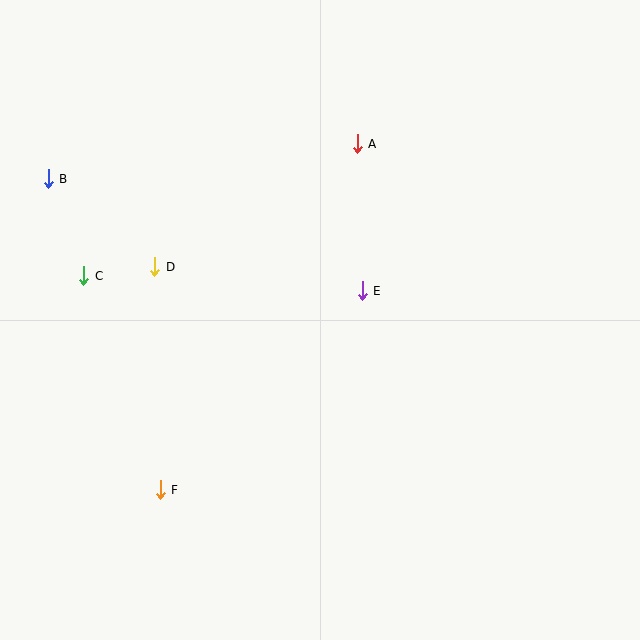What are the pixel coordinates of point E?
Point E is at (362, 291).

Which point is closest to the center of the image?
Point E at (362, 291) is closest to the center.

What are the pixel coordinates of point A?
Point A is at (357, 144).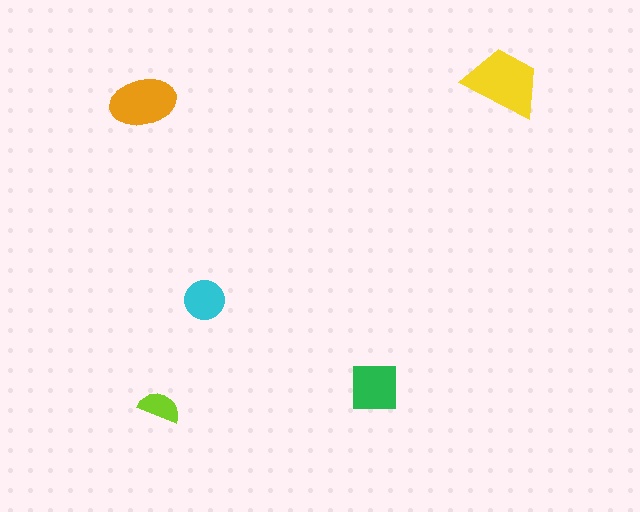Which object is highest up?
The yellow trapezoid is topmost.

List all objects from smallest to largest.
The lime semicircle, the cyan circle, the green square, the orange ellipse, the yellow trapezoid.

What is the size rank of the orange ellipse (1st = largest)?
2nd.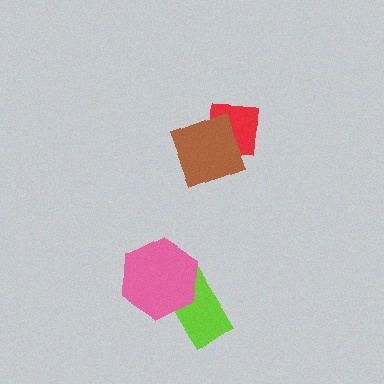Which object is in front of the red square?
The brown square is in front of the red square.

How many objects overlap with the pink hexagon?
1 object overlaps with the pink hexagon.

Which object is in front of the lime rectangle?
The pink hexagon is in front of the lime rectangle.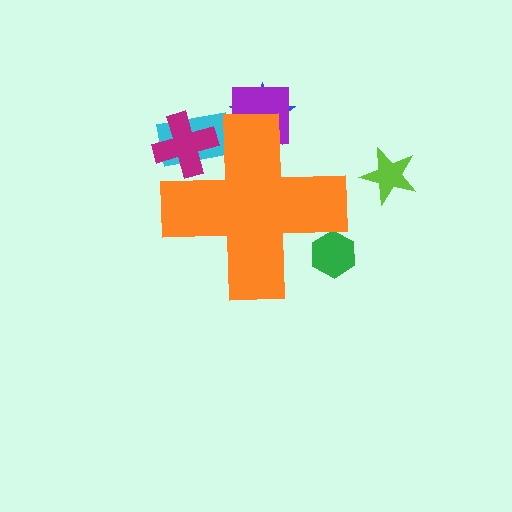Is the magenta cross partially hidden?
Yes, the magenta cross is partially hidden behind the orange cross.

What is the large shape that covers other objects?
An orange cross.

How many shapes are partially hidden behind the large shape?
5 shapes are partially hidden.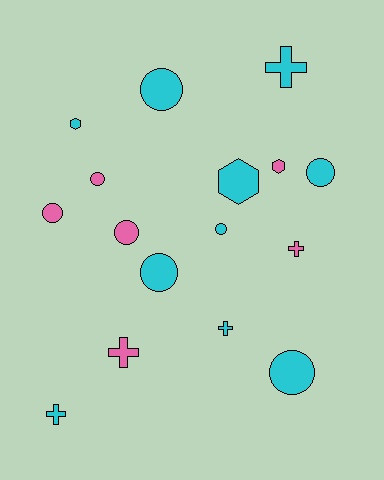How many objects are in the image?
There are 16 objects.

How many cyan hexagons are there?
There are 2 cyan hexagons.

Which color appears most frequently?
Cyan, with 10 objects.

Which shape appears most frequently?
Circle, with 8 objects.